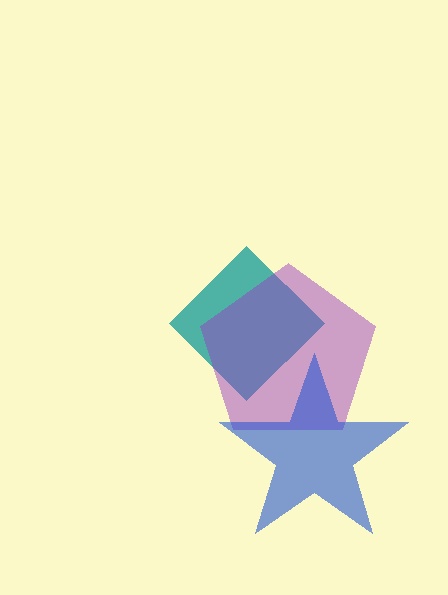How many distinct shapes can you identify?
There are 3 distinct shapes: a teal diamond, a purple pentagon, a blue star.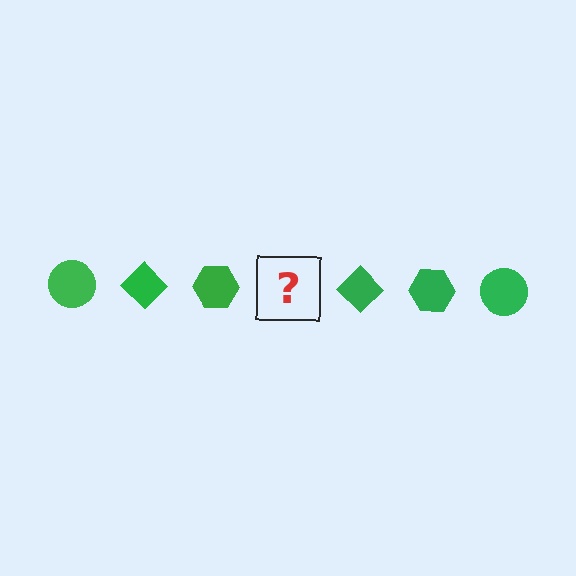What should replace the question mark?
The question mark should be replaced with a green circle.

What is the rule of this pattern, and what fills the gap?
The rule is that the pattern cycles through circle, diamond, hexagon shapes in green. The gap should be filled with a green circle.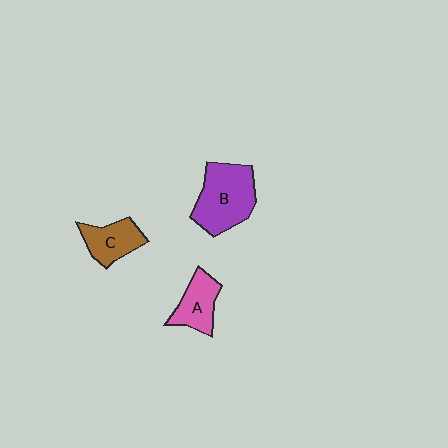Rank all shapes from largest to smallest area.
From largest to smallest: B (purple), A (pink), C (brown).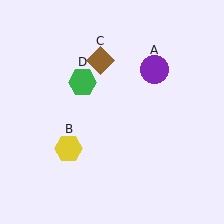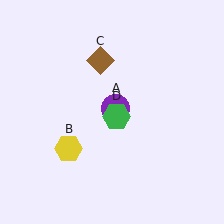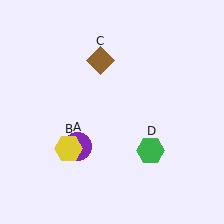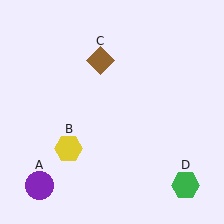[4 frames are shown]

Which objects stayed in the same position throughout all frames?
Yellow hexagon (object B) and brown diamond (object C) remained stationary.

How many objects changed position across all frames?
2 objects changed position: purple circle (object A), green hexagon (object D).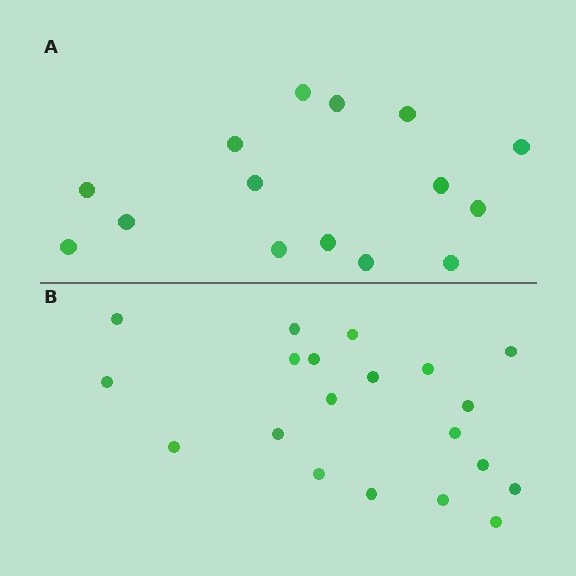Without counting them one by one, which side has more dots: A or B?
Region B (the bottom region) has more dots.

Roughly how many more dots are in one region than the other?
Region B has about 5 more dots than region A.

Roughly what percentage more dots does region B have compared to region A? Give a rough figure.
About 35% more.